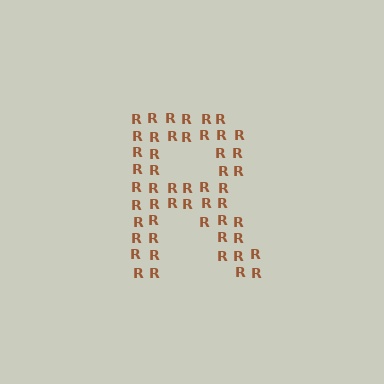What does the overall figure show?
The overall figure shows the letter R.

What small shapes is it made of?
It is made of small letter R's.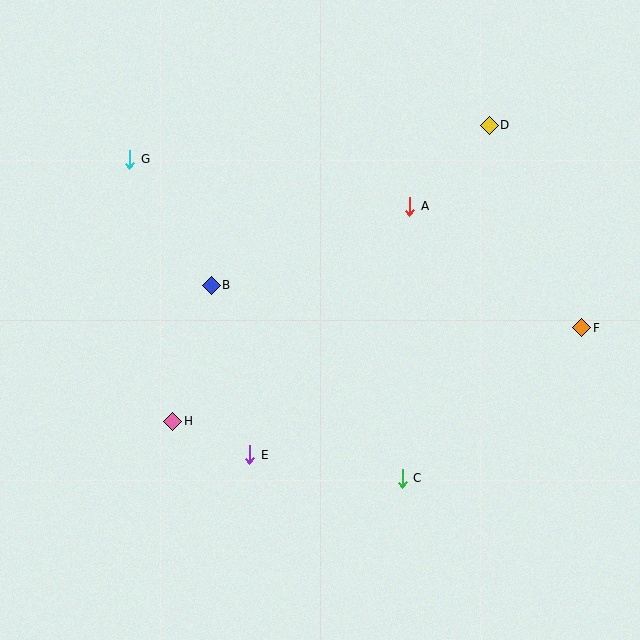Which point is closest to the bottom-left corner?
Point H is closest to the bottom-left corner.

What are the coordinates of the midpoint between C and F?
The midpoint between C and F is at (492, 403).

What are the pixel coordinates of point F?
Point F is at (582, 327).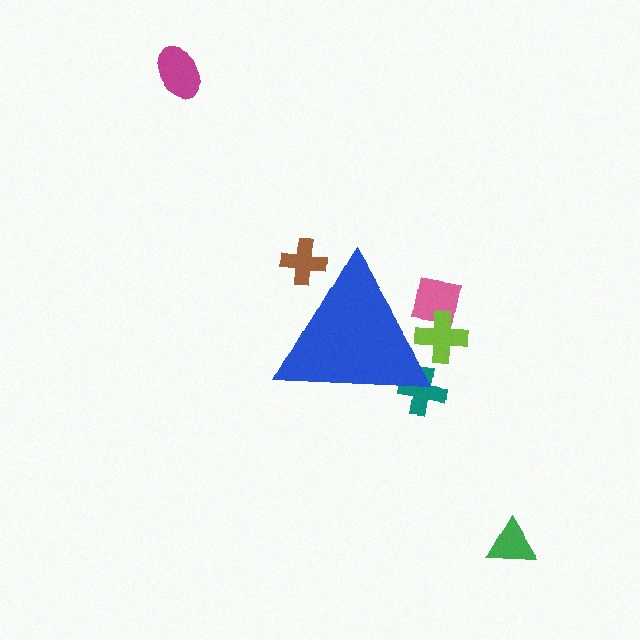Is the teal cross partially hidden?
Yes, the teal cross is partially hidden behind the blue triangle.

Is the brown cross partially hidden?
Yes, the brown cross is partially hidden behind the blue triangle.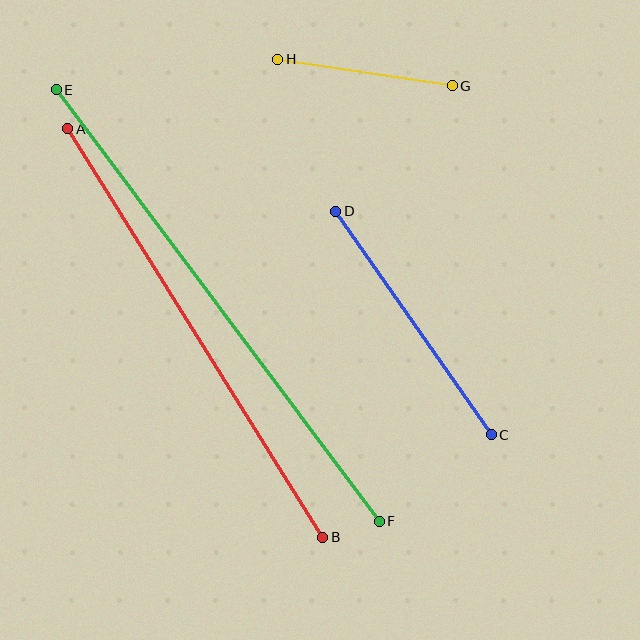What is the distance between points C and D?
The distance is approximately 272 pixels.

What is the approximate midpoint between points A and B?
The midpoint is at approximately (195, 333) pixels.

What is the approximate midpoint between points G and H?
The midpoint is at approximately (365, 73) pixels.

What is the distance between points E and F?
The distance is approximately 539 pixels.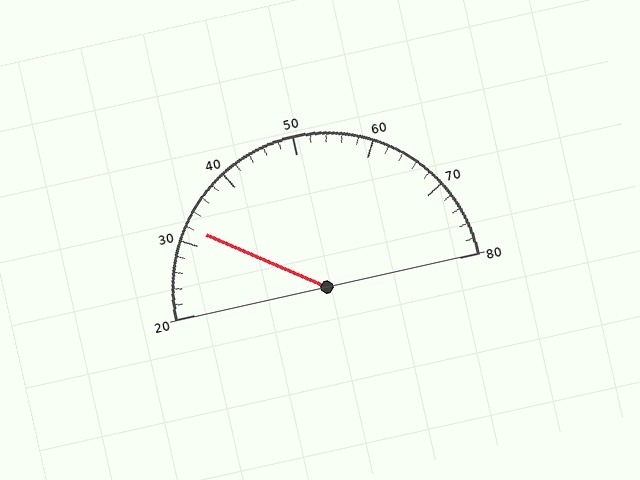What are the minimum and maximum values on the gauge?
The gauge ranges from 20 to 80.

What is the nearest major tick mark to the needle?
The nearest major tick mark is 30.